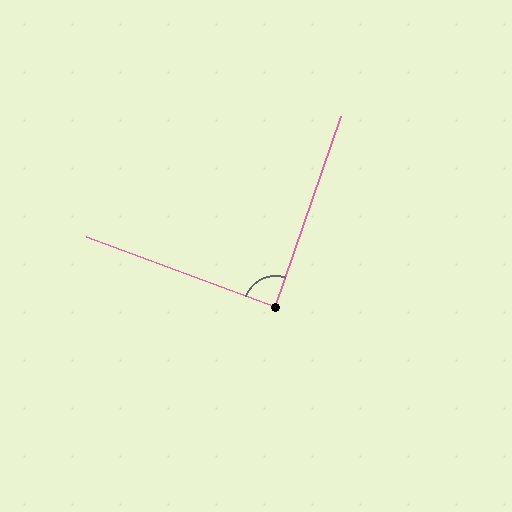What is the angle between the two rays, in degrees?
Approximately 89 degrees.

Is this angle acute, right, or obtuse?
It is approximately a right angle.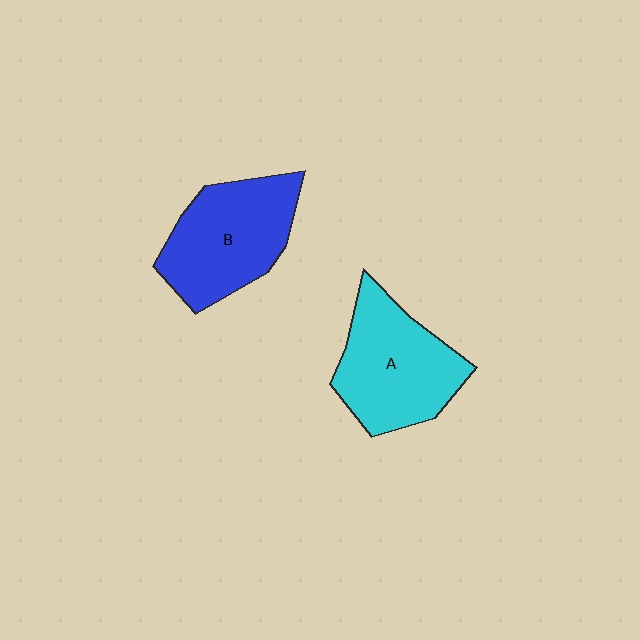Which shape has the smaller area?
Shape B (blue).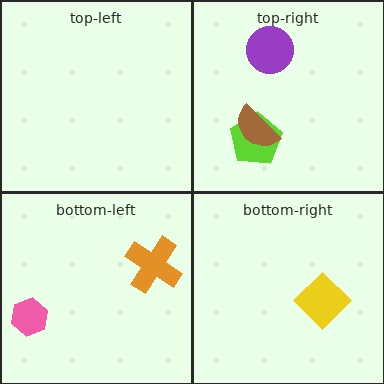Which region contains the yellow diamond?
The bottom-right region.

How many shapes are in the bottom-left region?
2.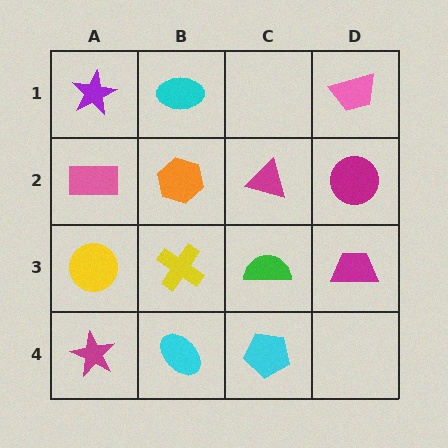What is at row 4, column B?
A cyan ellipse.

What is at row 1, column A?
A purple star.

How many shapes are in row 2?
4 shapes.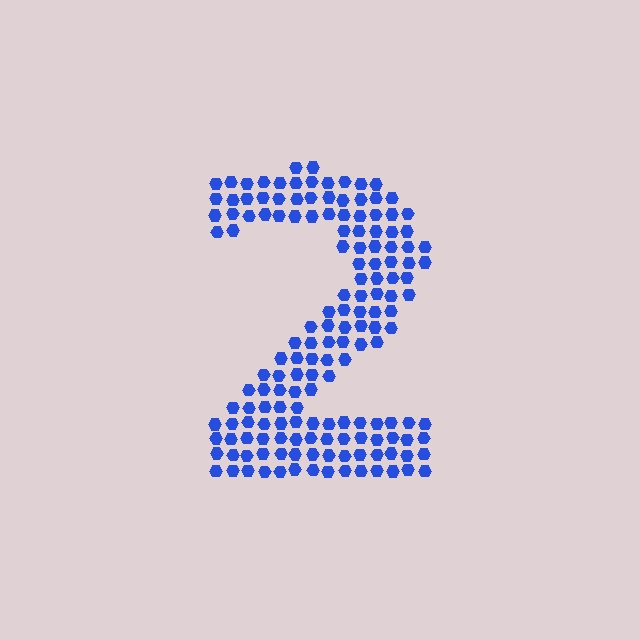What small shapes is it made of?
It is made of small hexagons.